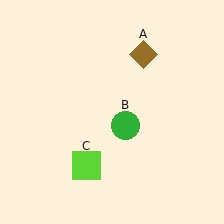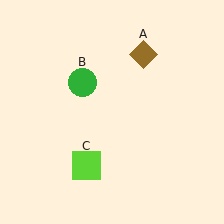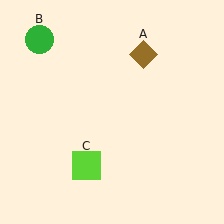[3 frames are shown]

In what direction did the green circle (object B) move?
The green circle (object B) moved up and to the left.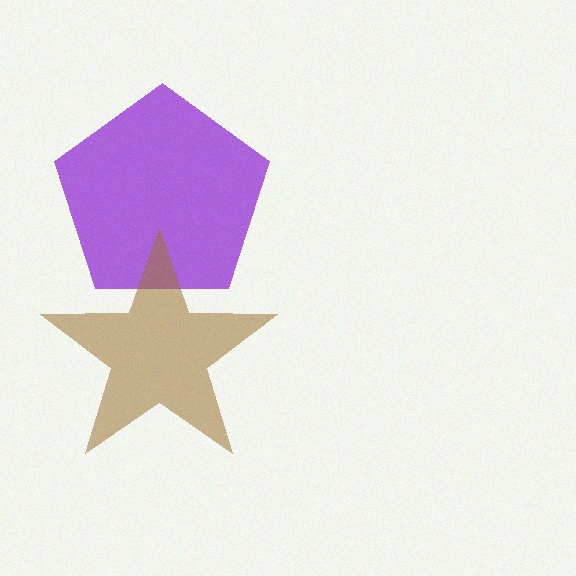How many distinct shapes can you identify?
There are 2 distinct shapes: a purple pentagon, a brown star.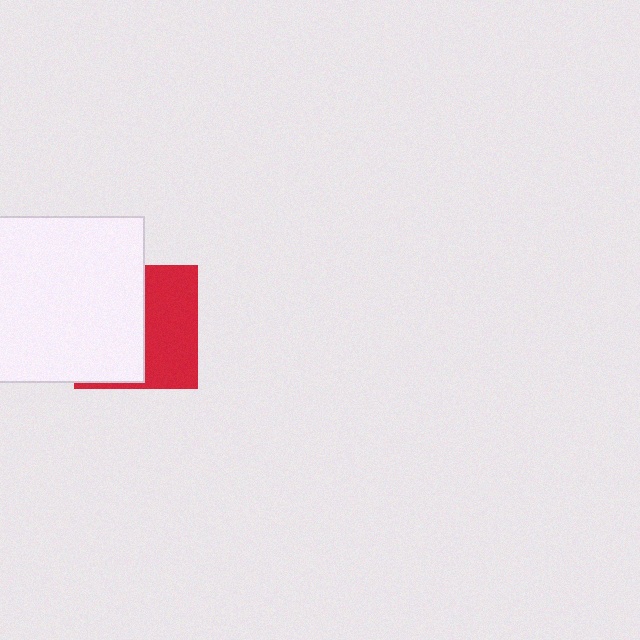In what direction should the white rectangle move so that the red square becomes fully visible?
The white rectangle should move left. That is the shortest direction to clear the overlap and leave the red square fully visible.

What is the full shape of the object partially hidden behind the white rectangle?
The partially hidden object is a red square.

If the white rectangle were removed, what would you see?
You would see the complete red square.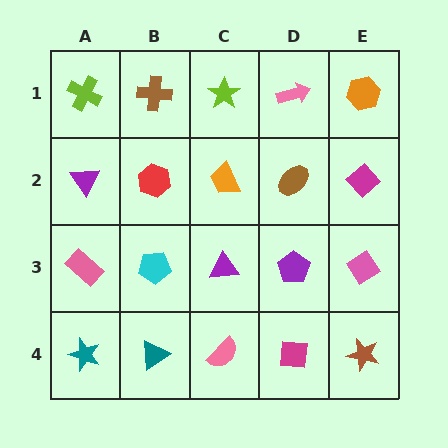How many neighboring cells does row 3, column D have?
4.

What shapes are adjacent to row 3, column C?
An orange trapezoid (row 2, column C), a pink semicircle (row 4, column C), a cyan pentagon (row 3, column B), a purple pentagon (row 3, column D).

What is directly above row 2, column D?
A pink arrow.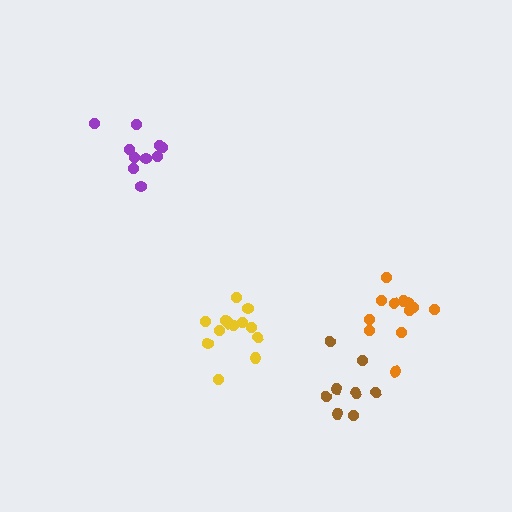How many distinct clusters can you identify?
There are 4 distinct clusters.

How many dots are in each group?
Group 1: 13 dots, Group 2: 10 dots, Group 3: 8 dots, Group 4: 12 dots (43 total).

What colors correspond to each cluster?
The clusters are colored: yellow, purple, brown, orange.